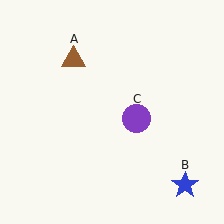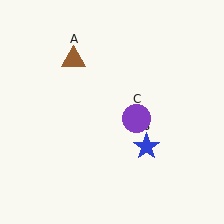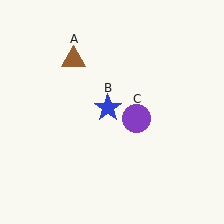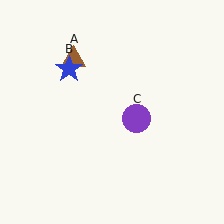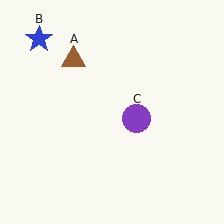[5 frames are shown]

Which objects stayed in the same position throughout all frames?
Brown triangle (object A) and purple circle (object C) remained stationary.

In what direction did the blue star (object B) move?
The blue star (object B) moved up and to the left.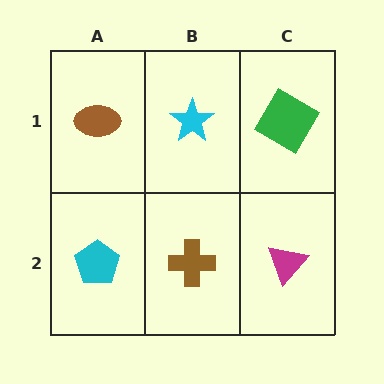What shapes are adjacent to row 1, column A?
A cyan pentagon (row 2, column A), a cyan star (row 1, column B).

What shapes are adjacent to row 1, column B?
A brown cross (row 2, column B), a brown ellipse (row 1, column A), a green diamond (row 1, column C).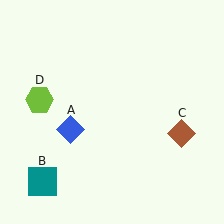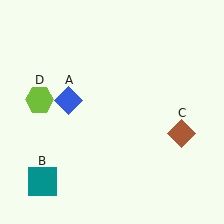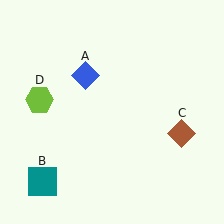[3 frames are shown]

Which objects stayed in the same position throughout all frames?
Teal square (object B) and brown diamond (object C) and lime hexagon (object D) remained stationary.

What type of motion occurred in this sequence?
The blue diamond (object A) rotated clockwise around the center of the scene.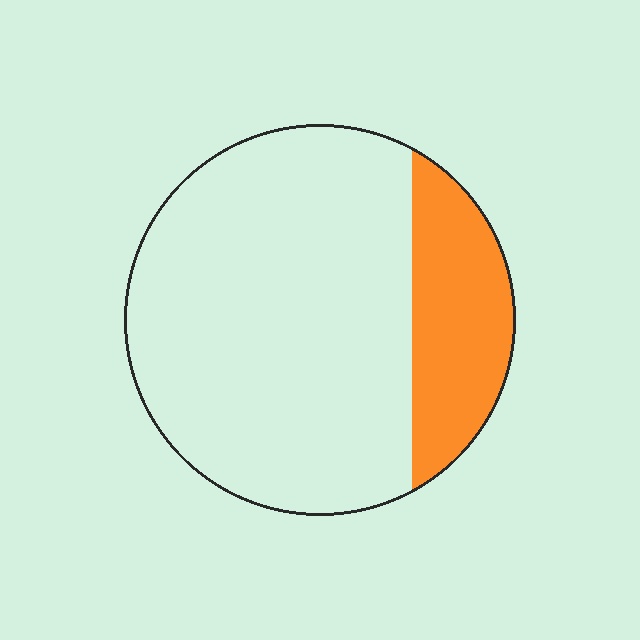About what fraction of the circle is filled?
About one fifth (1/5).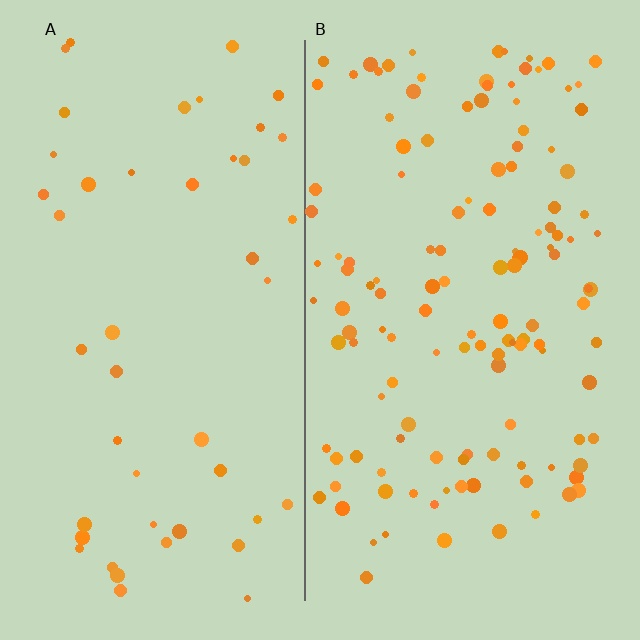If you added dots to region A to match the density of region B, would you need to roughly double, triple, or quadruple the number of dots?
Approximately triple.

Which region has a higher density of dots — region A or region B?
B (the right).